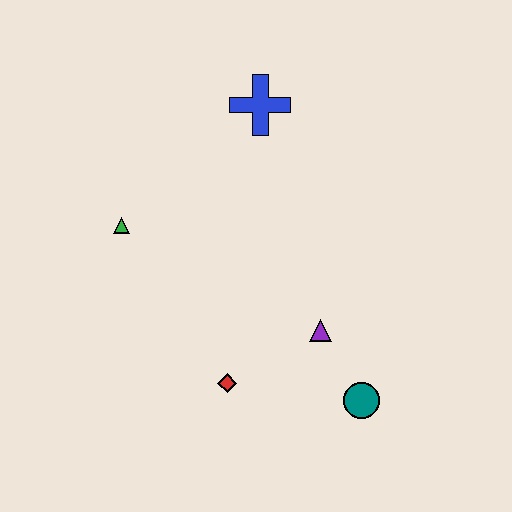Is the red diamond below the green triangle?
Yes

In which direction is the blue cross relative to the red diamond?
The blue cross is above the red diamond.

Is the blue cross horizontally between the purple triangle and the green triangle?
Yes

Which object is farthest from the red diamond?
The blue cross is farthest from the red diamond.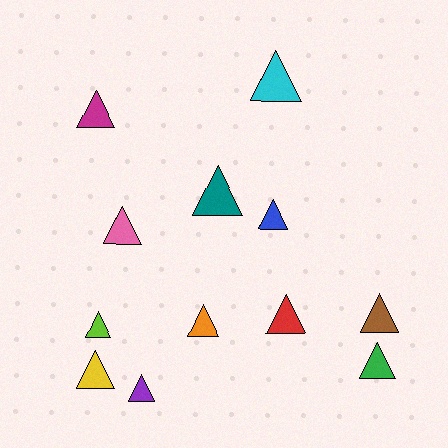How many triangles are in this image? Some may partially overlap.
There are 12 triangles.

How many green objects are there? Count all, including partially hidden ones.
There is 1 green object.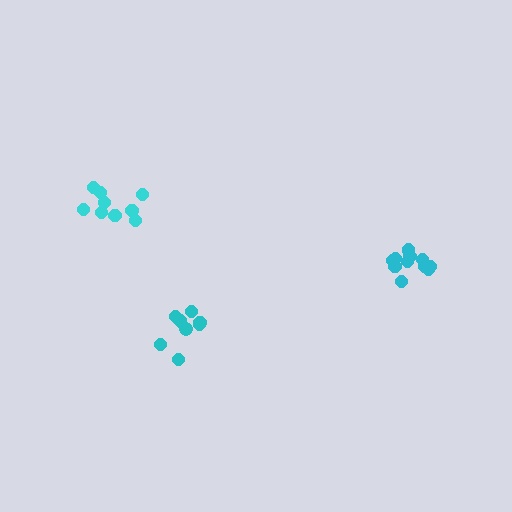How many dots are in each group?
Group 1: 11 dots, Group 2: 8 dots, Group 3: 9 dots (28 total).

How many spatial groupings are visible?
There are 3 spatial groupings.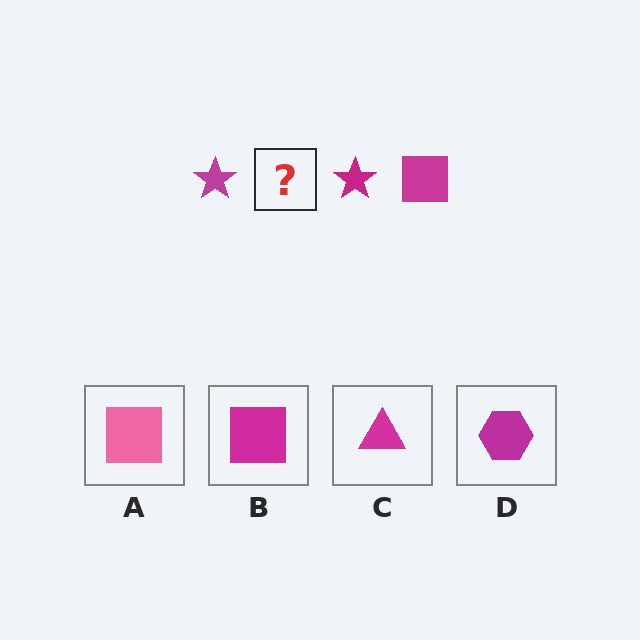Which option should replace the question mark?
Option B.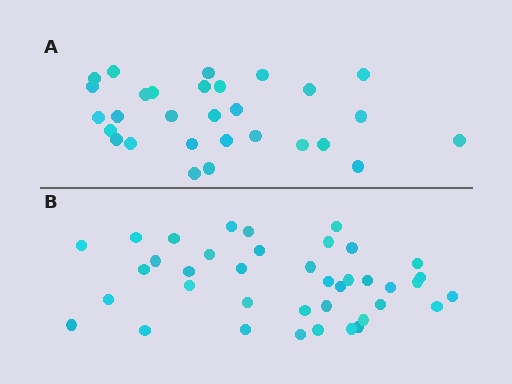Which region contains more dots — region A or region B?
Region B (the bottom region) has more dots.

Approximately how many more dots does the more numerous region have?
Region B has roughly 10 or so more dots than region A.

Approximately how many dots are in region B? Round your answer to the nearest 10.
About 40 dots. (The exact count is 39, which rounds to 40.)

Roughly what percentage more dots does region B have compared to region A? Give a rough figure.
About 35% more.